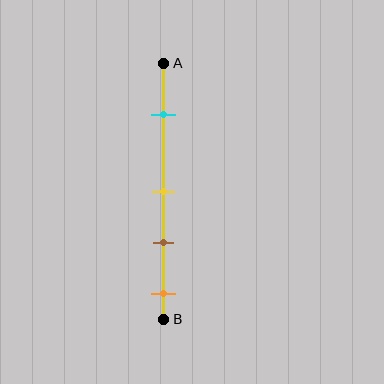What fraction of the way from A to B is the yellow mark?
The yellow mark is approximately 50% (0.5) of the way from A to B.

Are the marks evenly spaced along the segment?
No, the marks are not evenly spaced.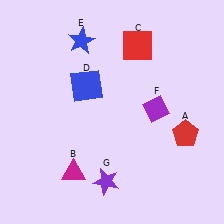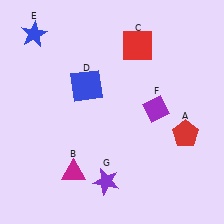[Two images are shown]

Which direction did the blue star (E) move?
The blue star (E) moved left.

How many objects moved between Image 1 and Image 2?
1 object moved between the two images.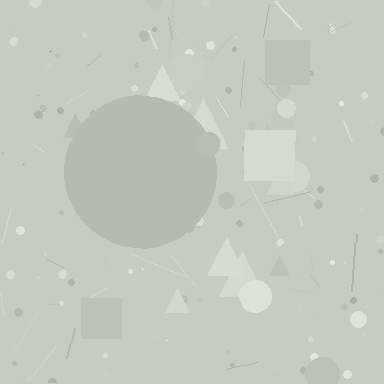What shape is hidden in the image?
A circle is hidden in the image.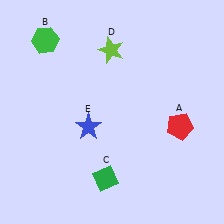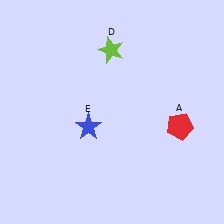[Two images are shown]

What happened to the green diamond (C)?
The green diamond (C) was removed in Image 2. It was in the bottom-left area of Image 1.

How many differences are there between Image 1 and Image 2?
There are 2 differences between the two images.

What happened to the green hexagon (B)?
The green hexagon (B) was removed in Image 2. It was in the top-left area of Image 1.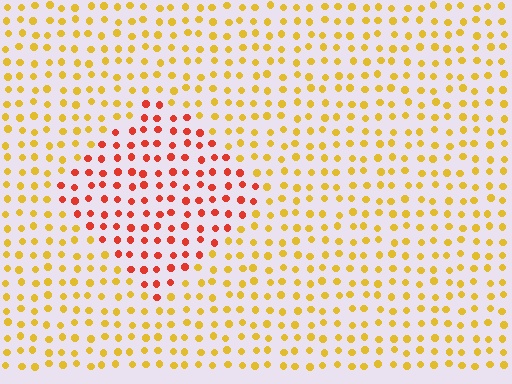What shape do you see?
I see a diamond.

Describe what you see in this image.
The image is filled with small yellow elements in a uniform arrangement. A diamond-shaped region is visible where the elements are tinted to a slightly different hue, forming a subtle color boundary.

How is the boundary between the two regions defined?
The boundary is defined purely by a slight shift in hue (about 44 degrees). Spacing, size, and orientation are identical on both sides.